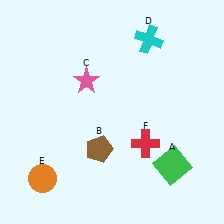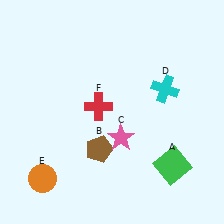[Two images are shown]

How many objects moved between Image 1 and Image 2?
3 objects moved between the two images.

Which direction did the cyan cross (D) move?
The cyan cross (D) moved down.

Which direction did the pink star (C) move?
The pink star (C) moved down.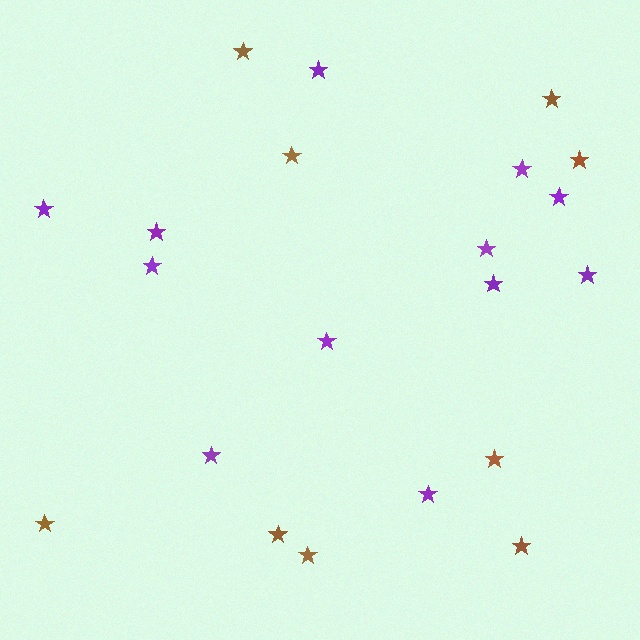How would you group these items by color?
There are 2 groups: one group of purple stars (12) and one group of brown stars (9).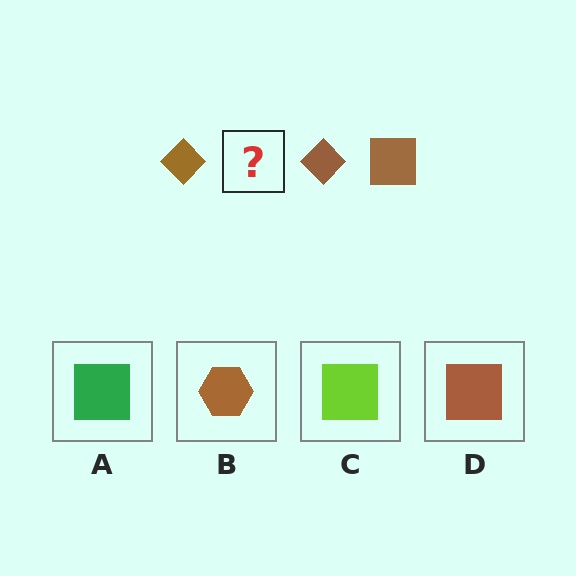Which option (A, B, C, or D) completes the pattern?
D.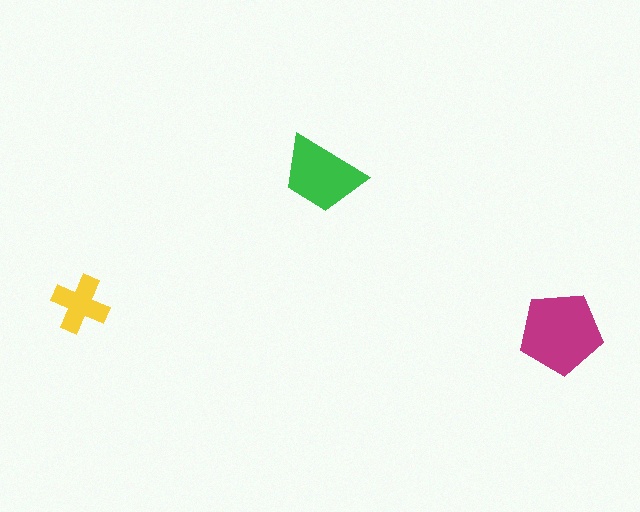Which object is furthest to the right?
The magenta pentagon is rightmost.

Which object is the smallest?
The yellow cross.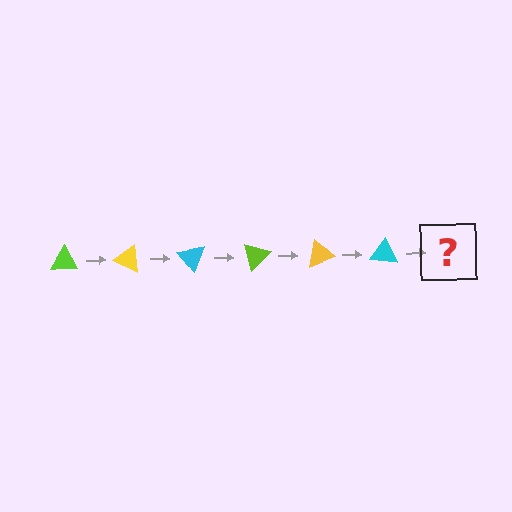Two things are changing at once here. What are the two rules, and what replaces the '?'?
The two rules are that it rotates 25 degrees each step and the color cycles through lime, yellow, and cyan. The '?' should be a lime triangle, rotated 150 degrees from the start.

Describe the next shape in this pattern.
It should be a lime triangle, rotated 150 degrees from the start.